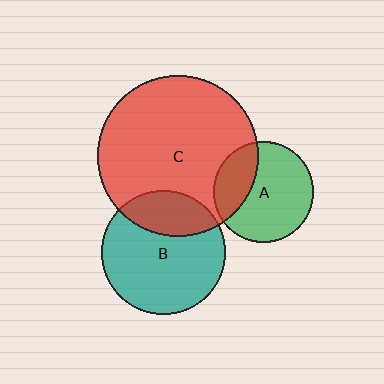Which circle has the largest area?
Circle C (red).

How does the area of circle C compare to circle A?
Approximately 2.6 times.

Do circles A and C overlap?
Yes.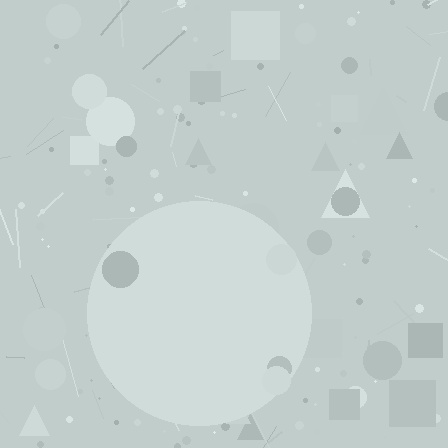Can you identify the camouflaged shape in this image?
The camouflaged shape is a circle.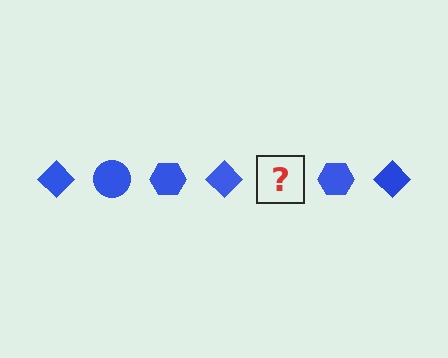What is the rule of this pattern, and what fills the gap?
The rule is that the pattern cycles through diamond, circle, hexagon shapes in blue. The gap should be filled with a blue circle.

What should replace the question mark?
The question mark should be replaced with a blue circle.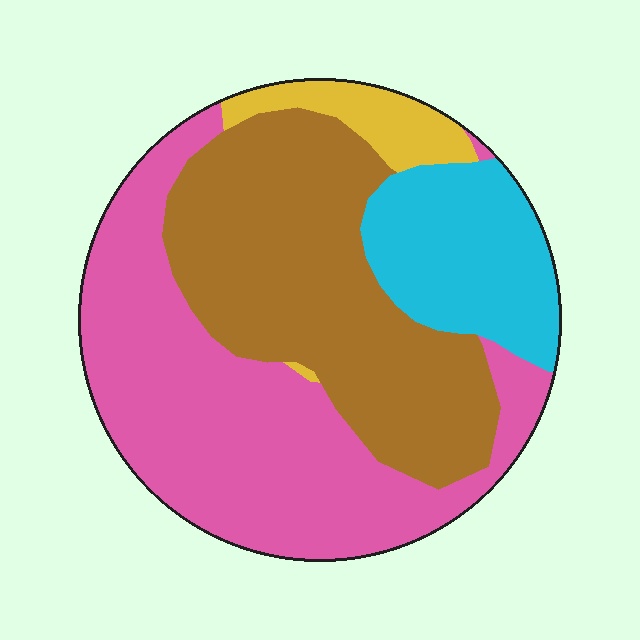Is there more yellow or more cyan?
Cyan.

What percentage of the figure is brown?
Brown takes up about three eighths (3/8) of the figure.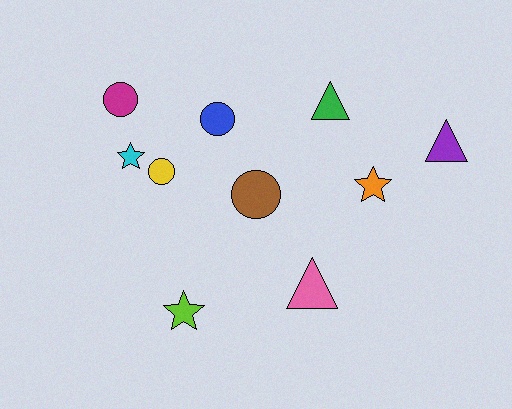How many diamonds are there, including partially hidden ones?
There are no diamonds.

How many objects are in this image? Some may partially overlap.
There are 10 objects.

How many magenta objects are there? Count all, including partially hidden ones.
There is 1 magenta object.